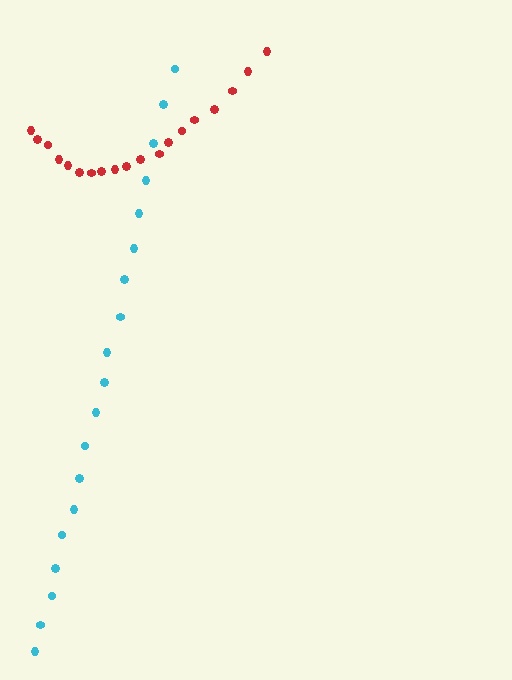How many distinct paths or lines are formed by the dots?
There are 2 distinct paths.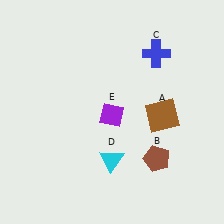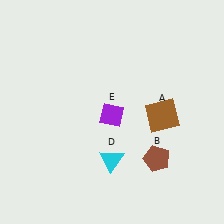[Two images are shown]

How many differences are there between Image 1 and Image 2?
There is 1 difference between the two images.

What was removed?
The blue cross (C) was removed in Image 2.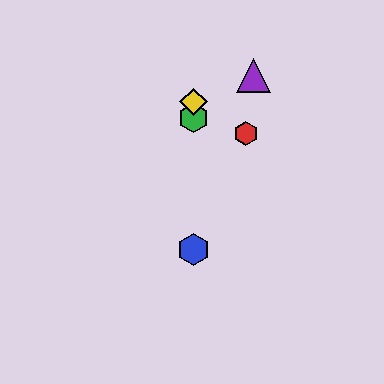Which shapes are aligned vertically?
The blue hexagon, the green hexagon, the yellow diamond are aligned vertically.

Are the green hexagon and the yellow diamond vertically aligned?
Yes, both are at x≈194.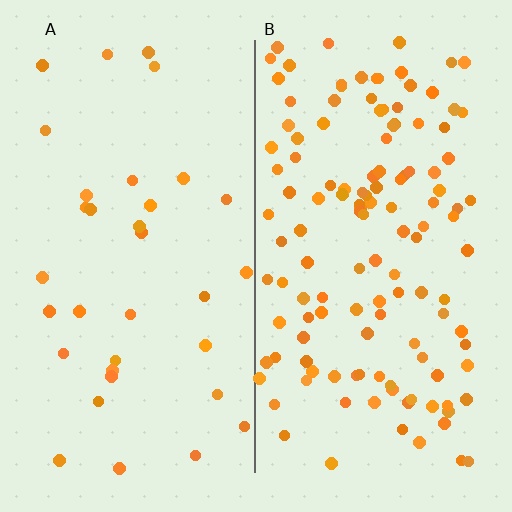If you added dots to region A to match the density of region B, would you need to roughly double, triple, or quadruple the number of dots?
Approximately quadruple.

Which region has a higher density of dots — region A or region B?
B (the right).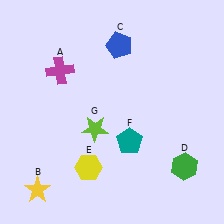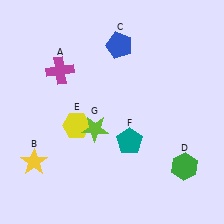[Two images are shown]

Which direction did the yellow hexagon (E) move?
The yellow hexagon (E) moved up.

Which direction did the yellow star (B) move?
The yellow star (B) moved up.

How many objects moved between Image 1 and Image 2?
2 objects moved between the two images.